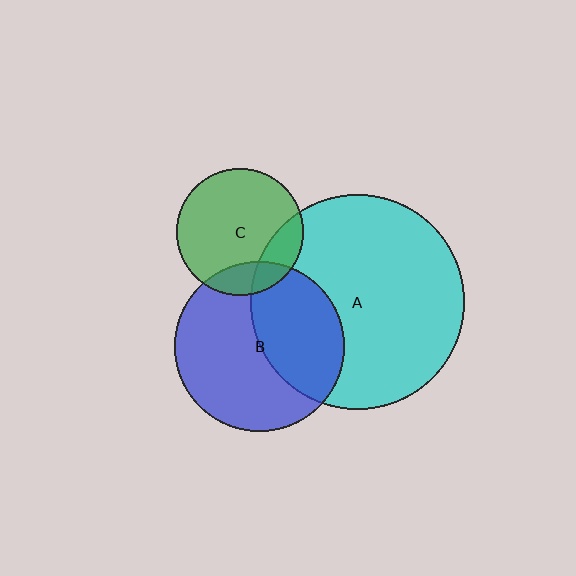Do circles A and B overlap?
Yes.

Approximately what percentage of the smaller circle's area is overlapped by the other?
Approximately 40%.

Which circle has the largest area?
Circle A (cyan).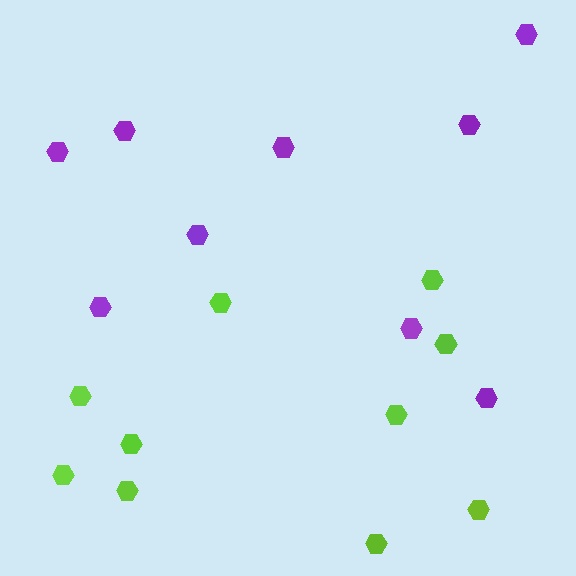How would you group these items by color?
There are 2 groups: one group of purple hexagons (9) and one group of lime hexagons (10).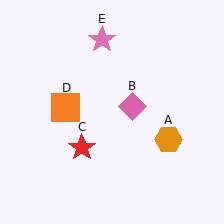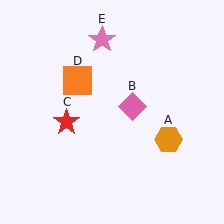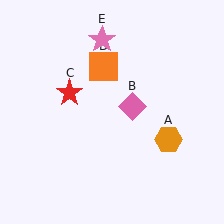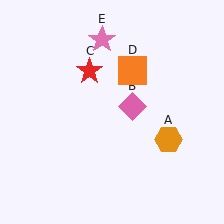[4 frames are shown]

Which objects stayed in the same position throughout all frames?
Orange hexagon (object A) and pink diamond (object B) and pink star (object E) remained stationary.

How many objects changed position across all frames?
2 objects changed position: red star (object C), orange square (object D).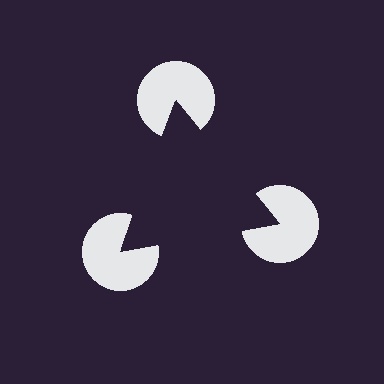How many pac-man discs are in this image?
There are 3 — one at each vertex of the illusory triangle.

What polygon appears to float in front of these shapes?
An illusory triangle — its edges are inferred from the aligned wedge cuts in the pac-man discs, not physically drawn.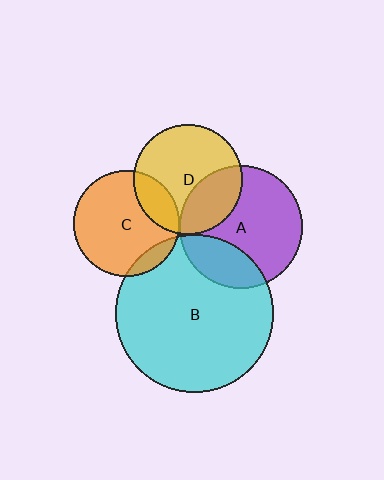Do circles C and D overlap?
Yes.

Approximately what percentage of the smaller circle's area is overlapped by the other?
Approximately 20%.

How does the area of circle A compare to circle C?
Approximately 1.4 times.